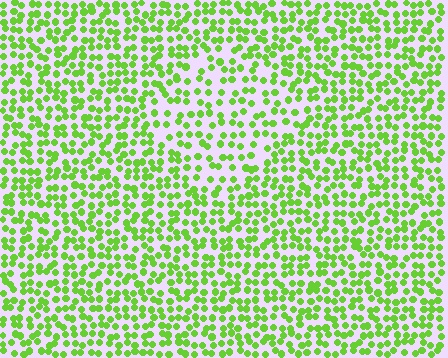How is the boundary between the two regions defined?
The boundary is defined by a change in element density (approximately 1.5x ratio). All elements are the same color, size, and shape.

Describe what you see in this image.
The image contains small lime elements arranged at two different densities. A diamond-shaped region is visible where the elements are less densely packed than the surrounding area.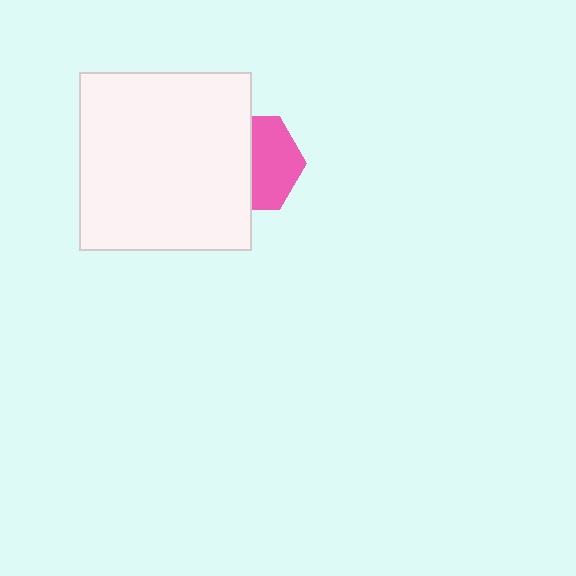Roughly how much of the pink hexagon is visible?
About half of it is visible (roughly 51%).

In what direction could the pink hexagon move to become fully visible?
The pink hexagon could move right. That would shift it out from behind the white rectangle entirely.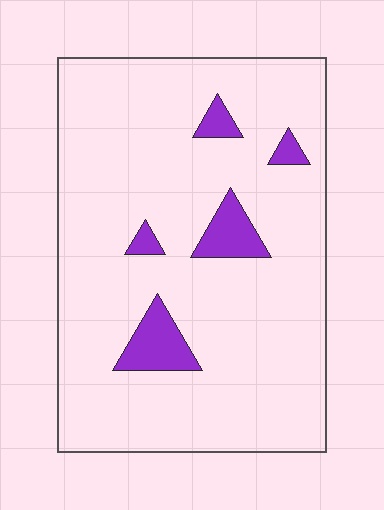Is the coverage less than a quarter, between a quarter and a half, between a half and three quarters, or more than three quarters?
Less than a quarter.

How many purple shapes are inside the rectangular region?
5.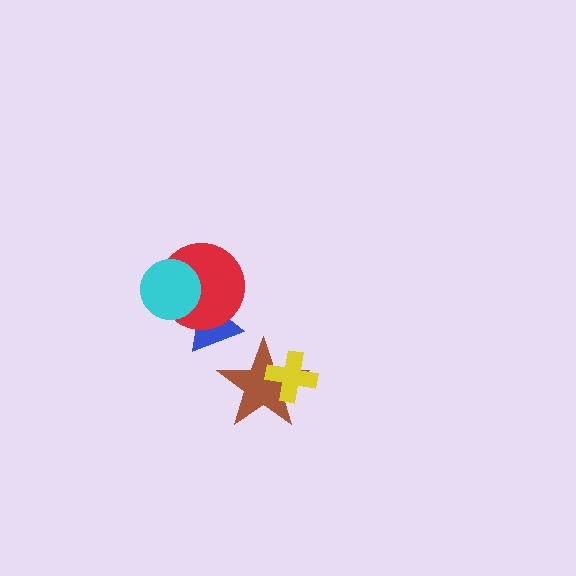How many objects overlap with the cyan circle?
1 object overlaps with the cyan circle.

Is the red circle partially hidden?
Yes, it is partially covered by another shape.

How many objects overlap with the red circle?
2 objects overlap with the red circle.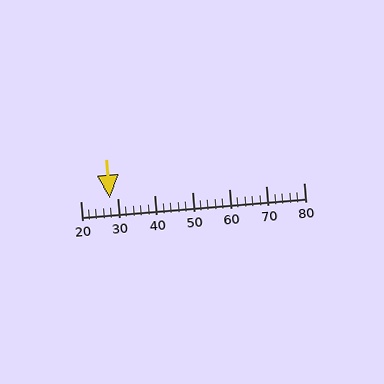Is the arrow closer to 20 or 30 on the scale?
The arrow is closer to 30.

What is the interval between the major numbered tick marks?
The major tick marks are spaced 10 units apart.